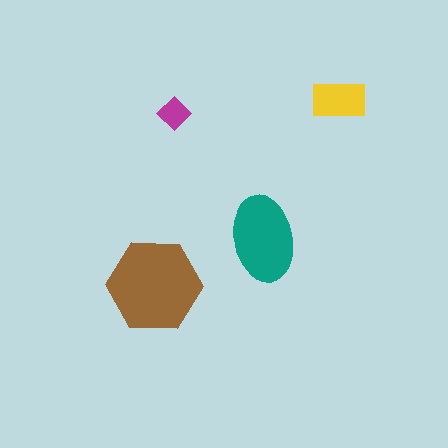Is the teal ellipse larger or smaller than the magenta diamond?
Larger.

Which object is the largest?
The brown hexagon.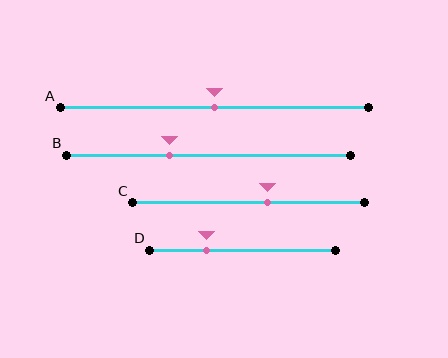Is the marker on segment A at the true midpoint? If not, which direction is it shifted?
Yes, the marker on segment A is at the true midpoint.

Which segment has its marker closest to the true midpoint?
Segment A has its marker closest to the true midpoint.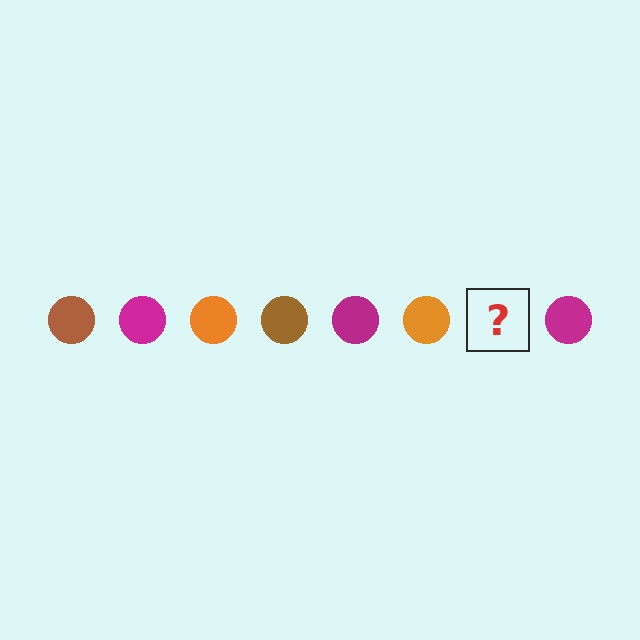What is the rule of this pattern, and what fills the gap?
The rule is that the pattern cycles through brown, magenta, orange circles. The gap should be filled with a brown circle.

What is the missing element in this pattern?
The missing element is a brown circle.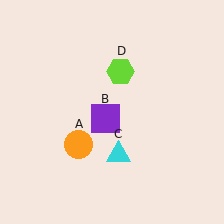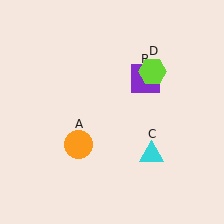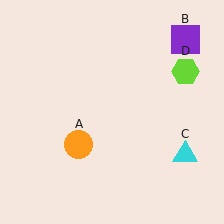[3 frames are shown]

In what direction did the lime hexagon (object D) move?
The lime hexagon (object D) moved right.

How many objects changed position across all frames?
3 objects changed position: purple square (object B), cyan triangle (object C), lime hexagon (object D).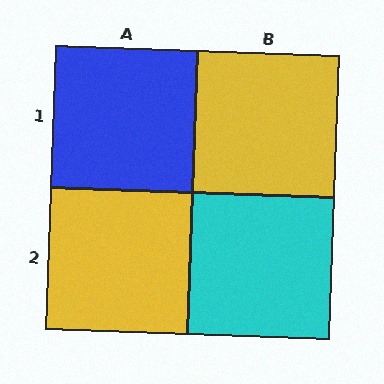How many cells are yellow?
2 cells are yellow.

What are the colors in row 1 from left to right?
Blue, yellow.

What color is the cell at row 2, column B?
Cyan.